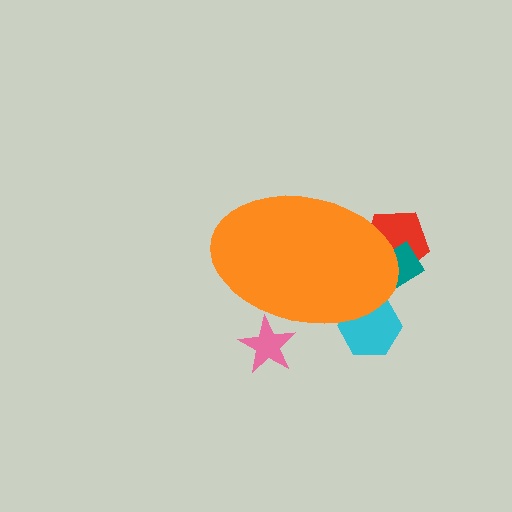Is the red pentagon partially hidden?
Yes, the red pentagon is partially hidden behind the orange ellipse.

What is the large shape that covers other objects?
An orange ellipse.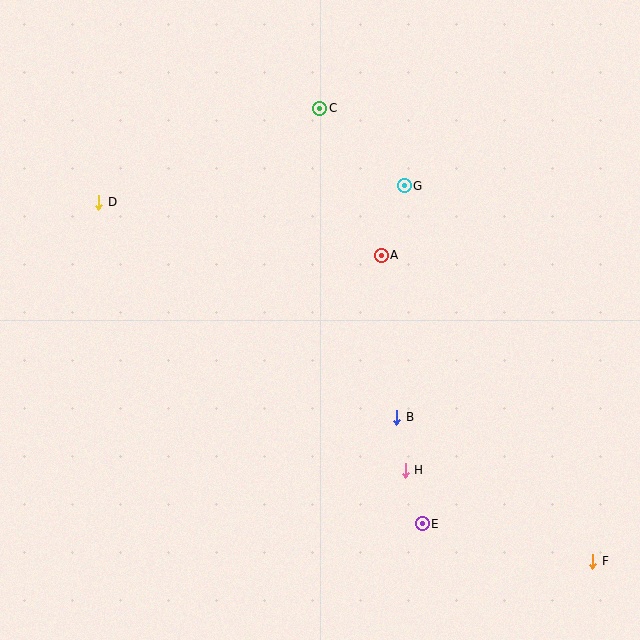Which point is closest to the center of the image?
Point A at (381, 255) is closest to the center.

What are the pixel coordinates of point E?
Point E is at (422, 524).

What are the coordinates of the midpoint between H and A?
The midpoint between H and A is at (393, 363).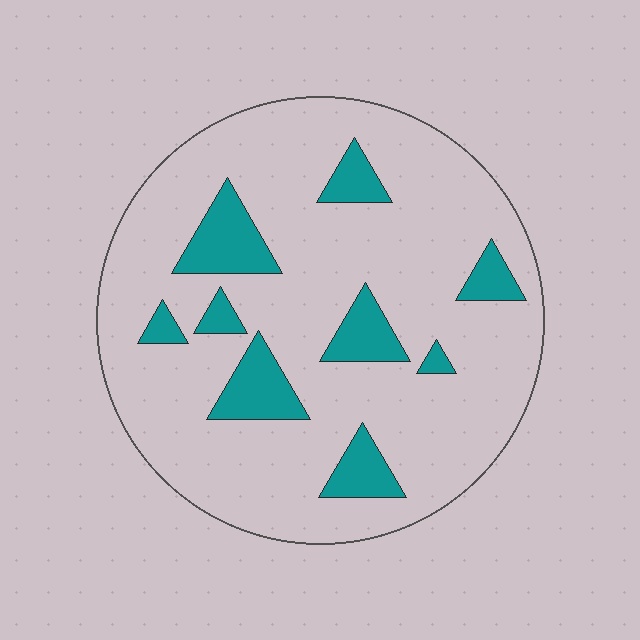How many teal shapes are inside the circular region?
9.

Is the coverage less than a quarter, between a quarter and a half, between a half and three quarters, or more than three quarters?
Less than a quarter.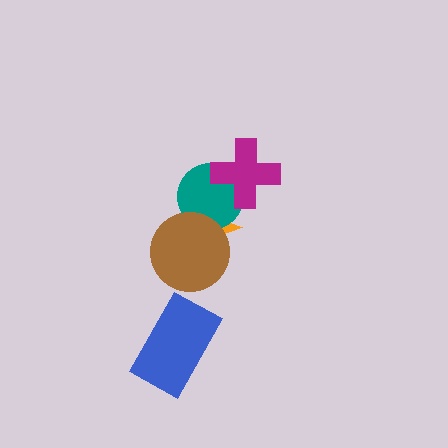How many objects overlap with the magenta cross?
1 object overlaps with the magenta cross.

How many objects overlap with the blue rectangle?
0 objects overlap with the blue rectangle.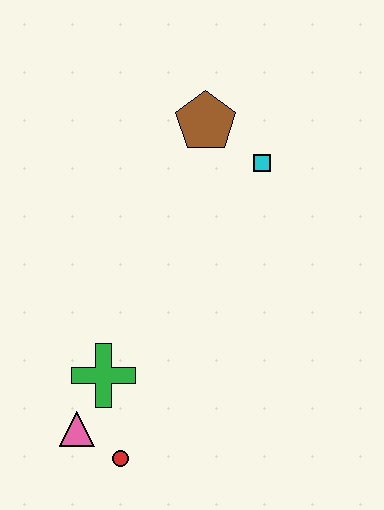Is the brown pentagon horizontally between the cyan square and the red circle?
Yes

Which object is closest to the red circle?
The pink triangle is closest to the red circle.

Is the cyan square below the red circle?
No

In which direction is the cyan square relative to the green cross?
The cyan square is above the green cross.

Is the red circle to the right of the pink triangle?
Yes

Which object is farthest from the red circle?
The brown pentagon is farthest from the red circle.